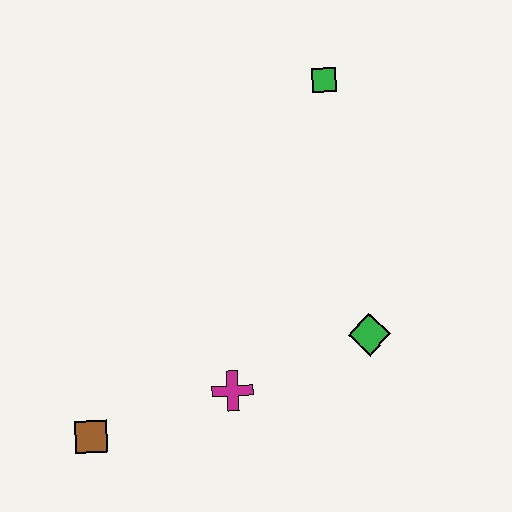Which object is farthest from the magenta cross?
The green square is farthest from the magenta cross.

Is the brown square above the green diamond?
No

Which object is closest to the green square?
The green diamond is closest to the green square.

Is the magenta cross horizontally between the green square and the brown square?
Yes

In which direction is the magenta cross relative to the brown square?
The magenta cross is to the right of the brown square.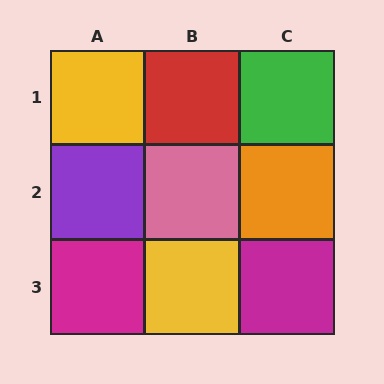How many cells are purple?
1 cell is purple.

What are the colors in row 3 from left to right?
Magenta, yellow, magenta.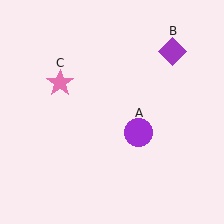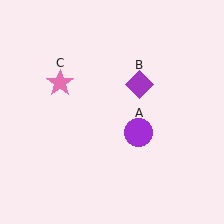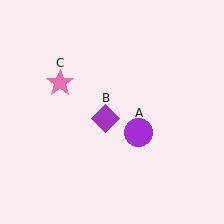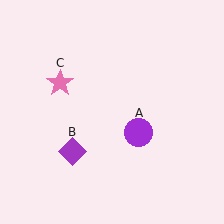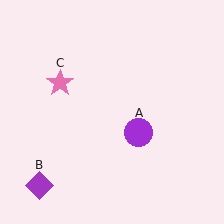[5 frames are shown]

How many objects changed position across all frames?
1 object changed position: purple diamond (object B).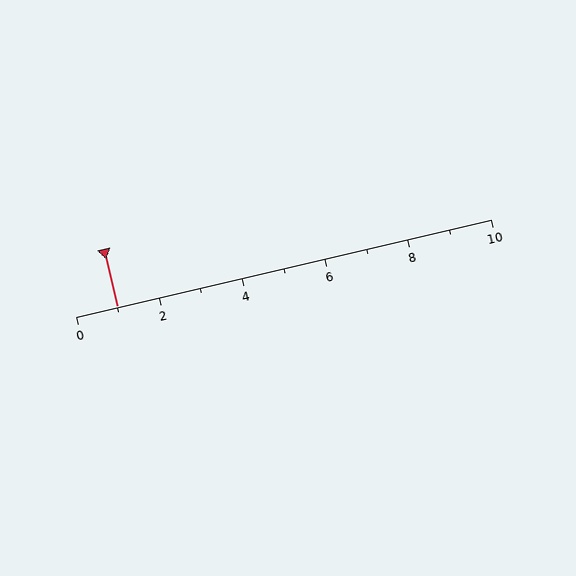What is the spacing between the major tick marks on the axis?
The major ticks are spaced 2 apart.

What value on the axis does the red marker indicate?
The marker indicates approximately 1.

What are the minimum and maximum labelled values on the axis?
The axis runs from 0 to 10.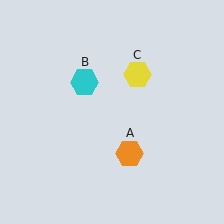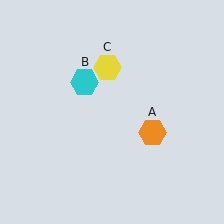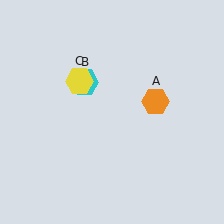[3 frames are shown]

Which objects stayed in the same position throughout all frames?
Cyan hexagon (object B) remained stationary.